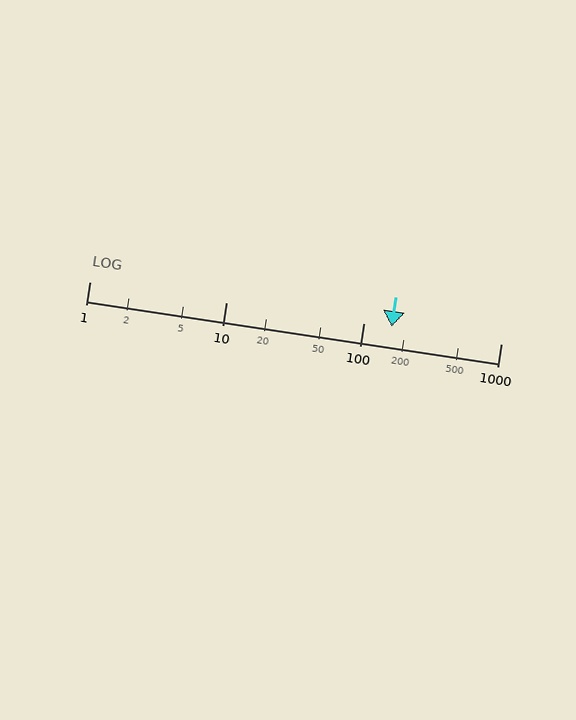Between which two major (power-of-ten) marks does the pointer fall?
The pointer is between 100 and 1000.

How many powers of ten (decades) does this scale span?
The scale spans 3 decades, from 1 to 1000.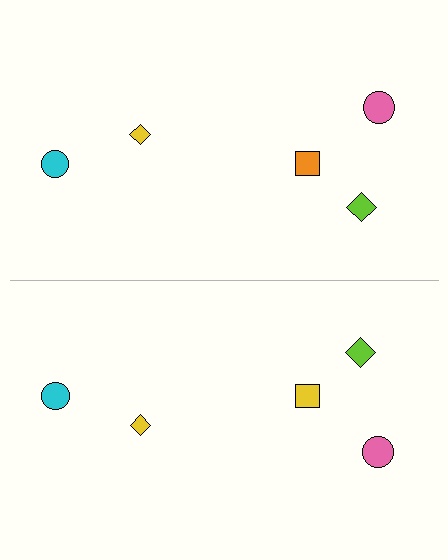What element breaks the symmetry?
The yellow square on the bottom side breaks the symmetry — its mirror counterpart is orange.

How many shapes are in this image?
There are 10 shapes in this image.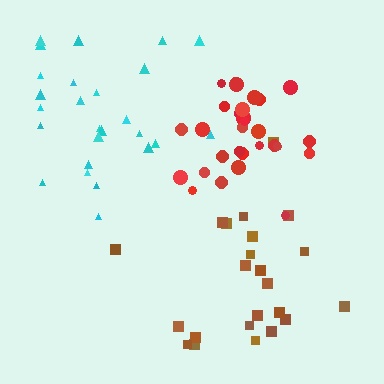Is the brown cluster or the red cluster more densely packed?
Red.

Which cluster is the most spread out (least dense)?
Brown.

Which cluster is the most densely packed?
Red.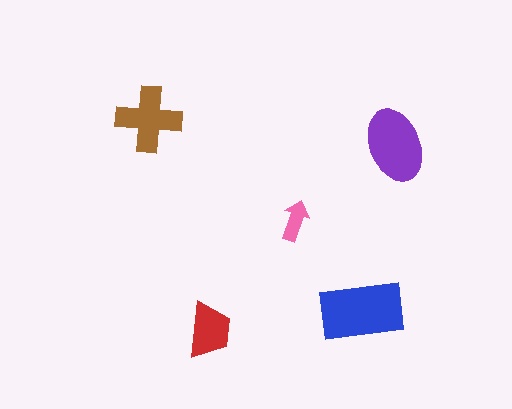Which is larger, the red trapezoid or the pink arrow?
The red trapezoid.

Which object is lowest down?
The red trapezoid is bottommost.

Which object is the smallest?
The pink arrow.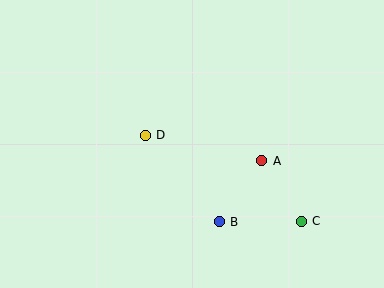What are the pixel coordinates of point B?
Point B is at (219, 222).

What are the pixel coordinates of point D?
Point D is at (145, 135).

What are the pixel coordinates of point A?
Point A is at (262, 161).